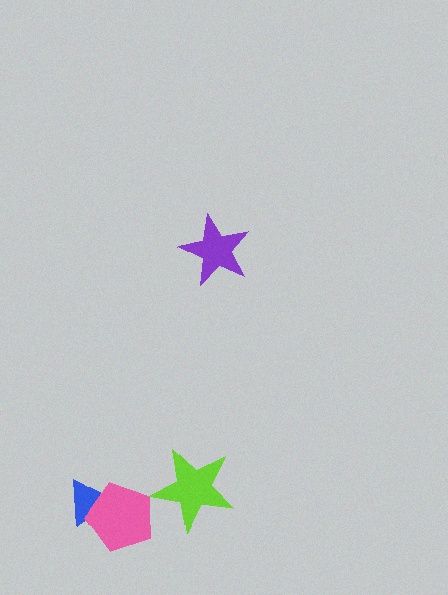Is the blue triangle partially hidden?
Yes, it is partially covered by another shape.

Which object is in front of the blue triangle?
The pink pentagon is in front of the blue triangle.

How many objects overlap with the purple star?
0 objects overlap with the purple star.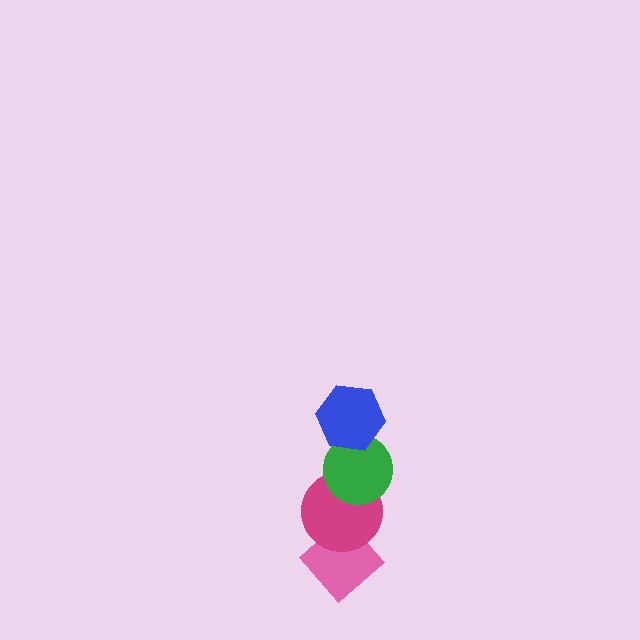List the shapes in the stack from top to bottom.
From top to bottom: the blue hexagon, the green circle, the magenta circle, the pink diamond.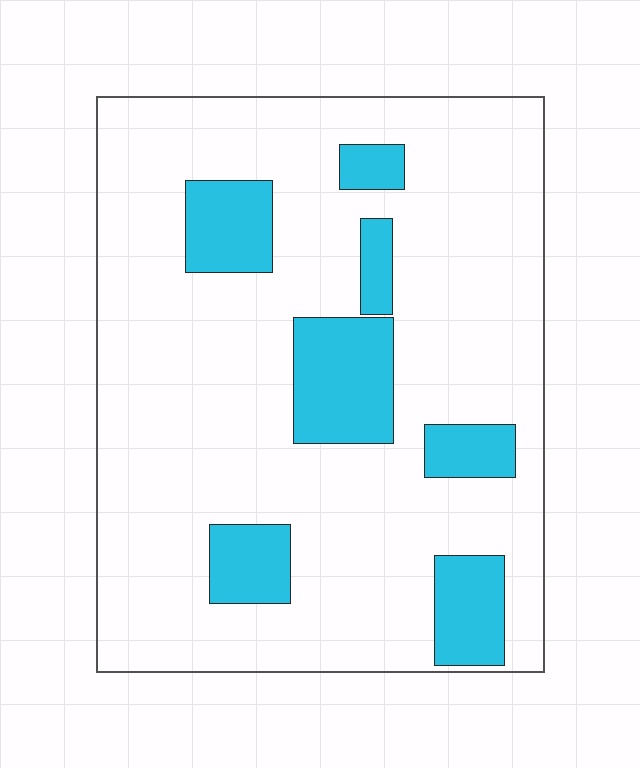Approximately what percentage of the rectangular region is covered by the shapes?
Approximately 20%.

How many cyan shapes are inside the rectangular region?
7.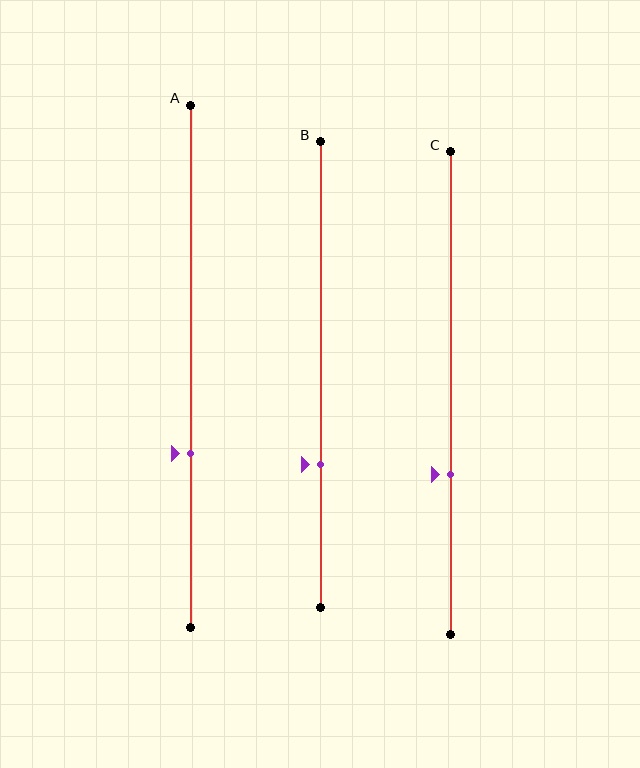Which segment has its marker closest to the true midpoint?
Segment A has its marker closest to the true midpoint.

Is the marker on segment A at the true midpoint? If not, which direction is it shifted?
No, the marker on segment A is shifted downward by about 17% of the segment length.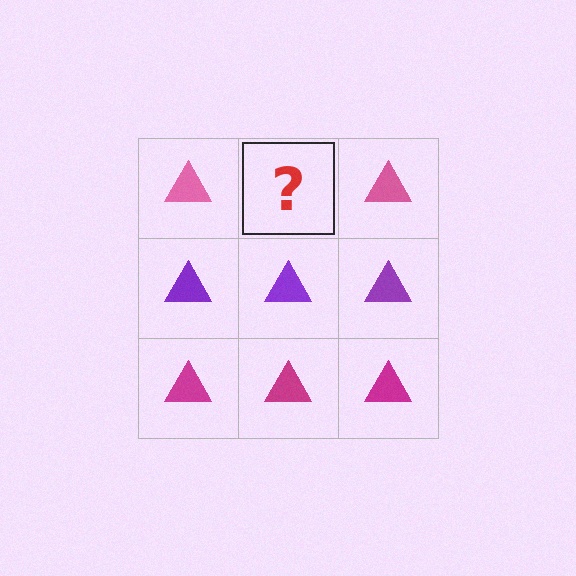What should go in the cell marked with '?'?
The missing cell should contain a pink triangle.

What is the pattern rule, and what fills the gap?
The rule is that each row has a consistent color. The gap should be filled with a pink triangle.